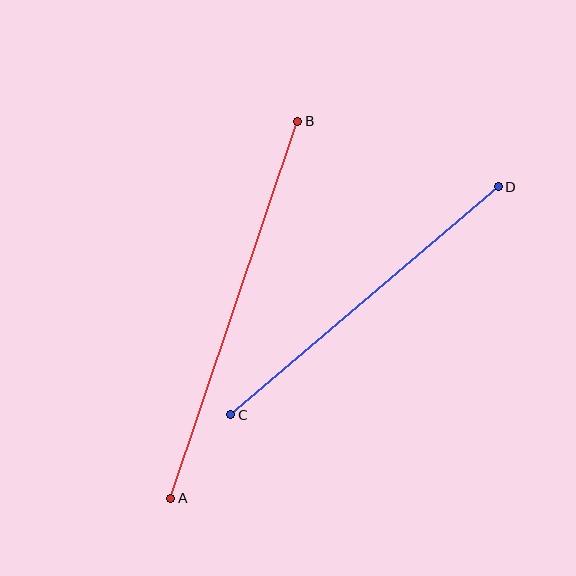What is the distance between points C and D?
The distance is approximately 352 pixels.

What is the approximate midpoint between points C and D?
The midpoint is at approximately (365, 301) pixels.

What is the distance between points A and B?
The distance is approximately 398 pixels.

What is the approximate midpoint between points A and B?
The midpoint is at approximately (234, 310) pixels.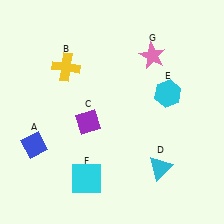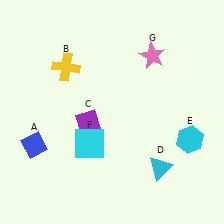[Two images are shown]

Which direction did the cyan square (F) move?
The cyan square (F) moved up.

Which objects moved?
The objects that moved are: the cyan hexagon (E), the cyan square (F).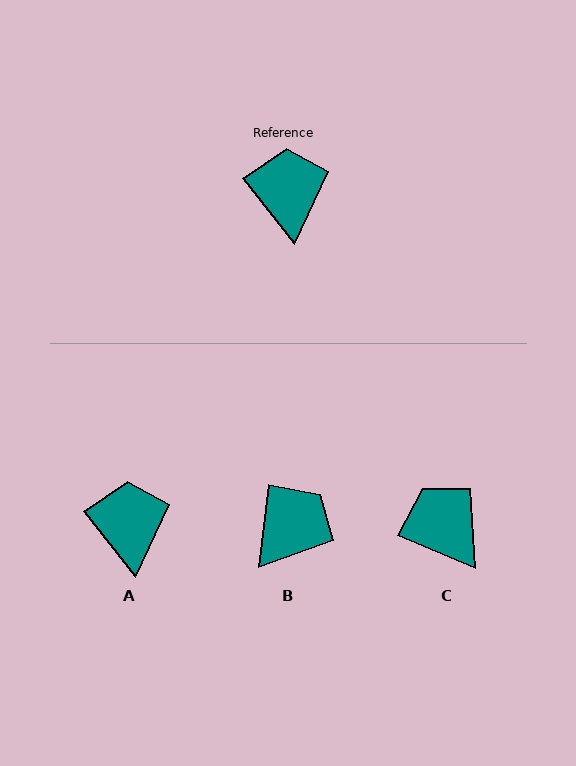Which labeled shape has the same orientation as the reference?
A.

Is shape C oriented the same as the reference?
No, it is off by about 29 degrees.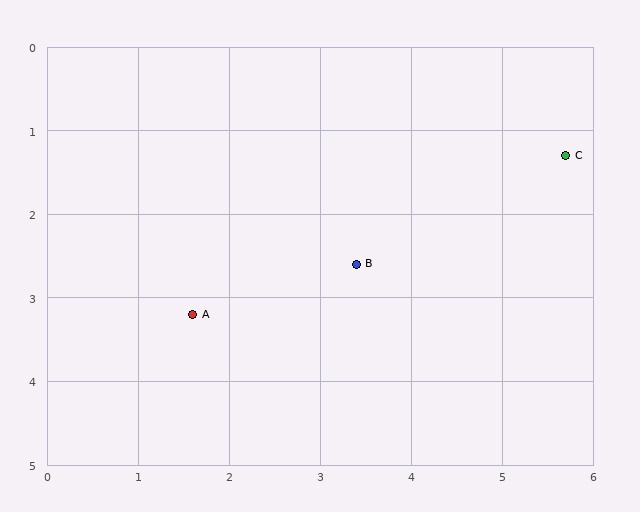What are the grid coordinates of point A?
Point A is at approximately (1.6, 3.2).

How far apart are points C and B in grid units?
Points C and B are about 2.6 grid units apart.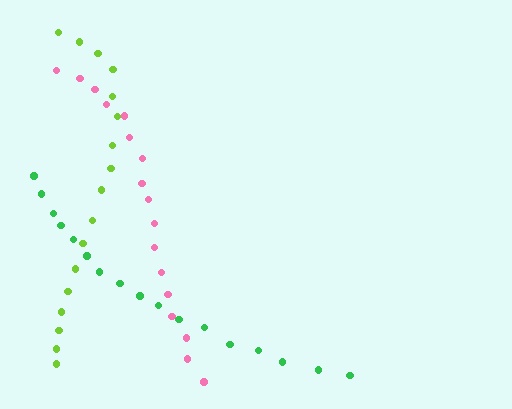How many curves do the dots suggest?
There are 3 distinct paths.